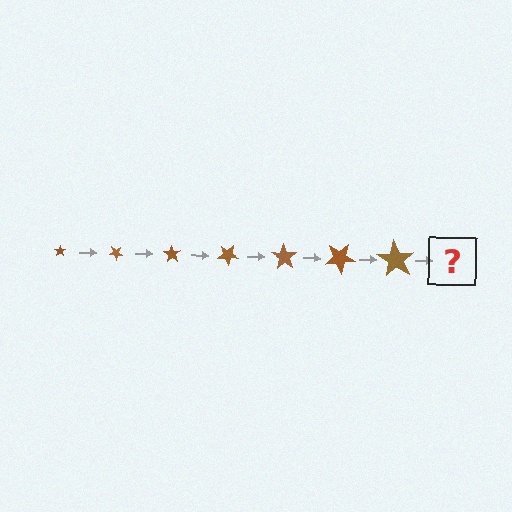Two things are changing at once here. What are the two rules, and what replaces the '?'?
The two rules are that the star grows larger each step and it rotates 35 degrees each step. The '?' should be a star, larger than the previous one and rotated 245 degrees from the start.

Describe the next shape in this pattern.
It should be a star, larger than the previous one and rotated 245 degrees from the start.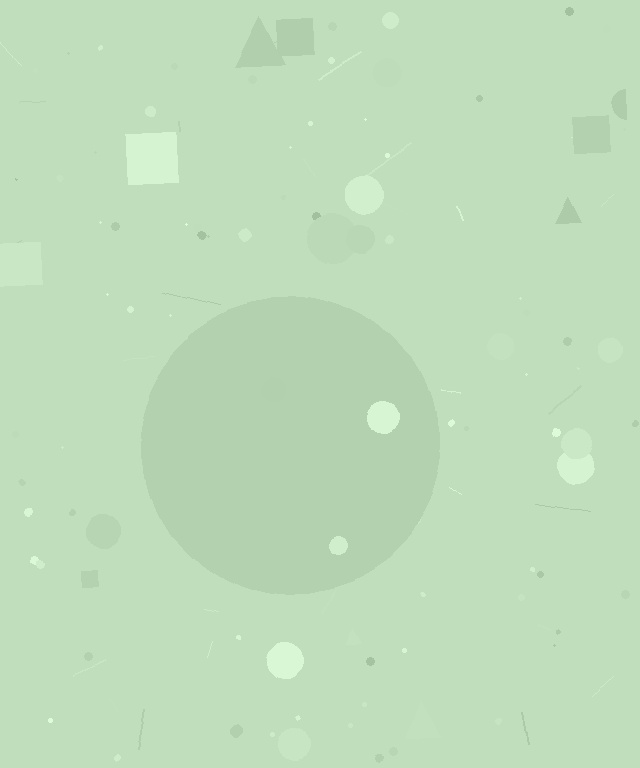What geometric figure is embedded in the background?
A circle is embedded in the background.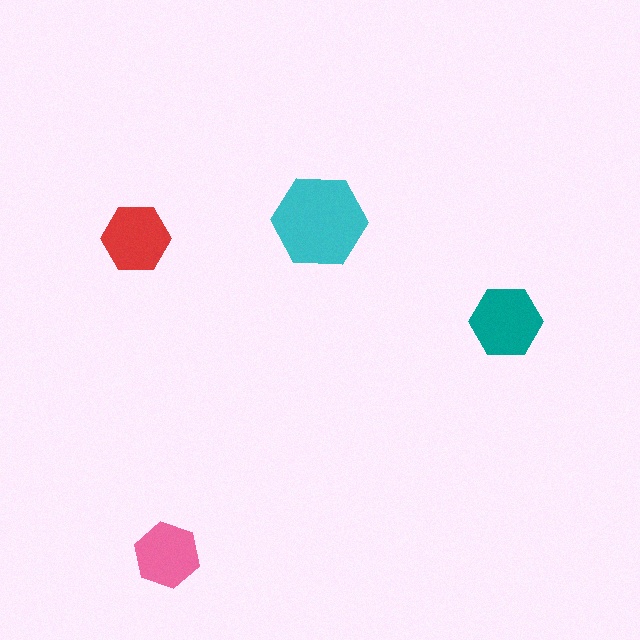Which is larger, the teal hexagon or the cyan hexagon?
The cyan one.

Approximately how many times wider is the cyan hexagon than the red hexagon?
About 1.5 times wider.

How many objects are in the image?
There are 4 objects in the image.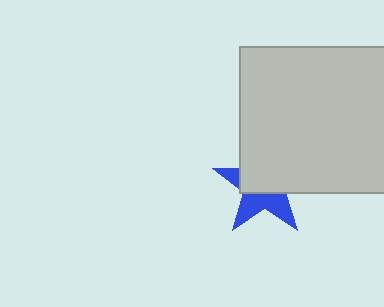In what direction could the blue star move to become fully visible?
The blue star could move toward the lower-left. That would shift it out from behind the light gray square entirely.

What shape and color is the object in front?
The object in front is a light gray square.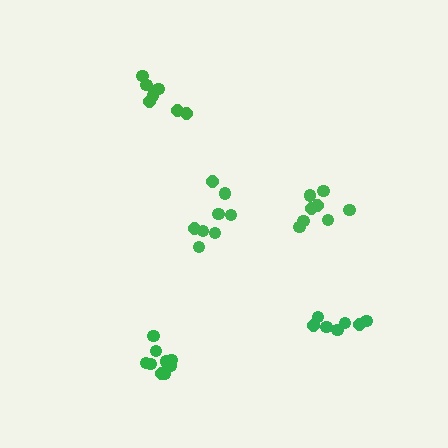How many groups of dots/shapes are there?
There are 5 groups.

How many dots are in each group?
Group 1: 11 dots, Group 2: 8 dots, Group 3: 8 dots, Group 4: 7 dots, Group 5: 7 dots (41 total).